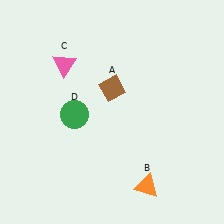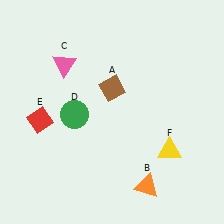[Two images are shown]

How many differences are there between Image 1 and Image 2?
There are 2 differences between the two images.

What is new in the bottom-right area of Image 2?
A yellow triangle (F) was added in the bottom-right area of Image 2.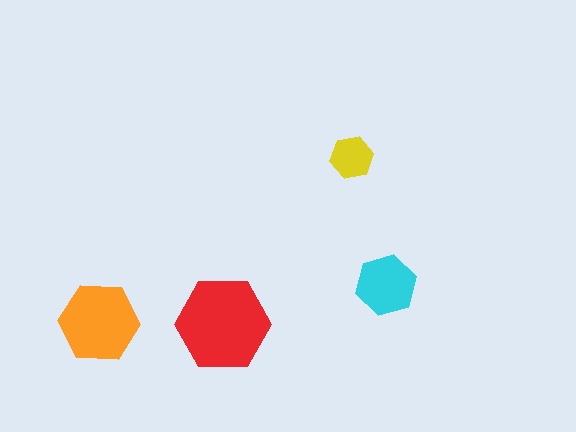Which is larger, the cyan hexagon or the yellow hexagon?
The cyan one.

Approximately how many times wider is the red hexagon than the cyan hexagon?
About 1.5 times wider.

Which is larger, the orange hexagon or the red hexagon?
The red one.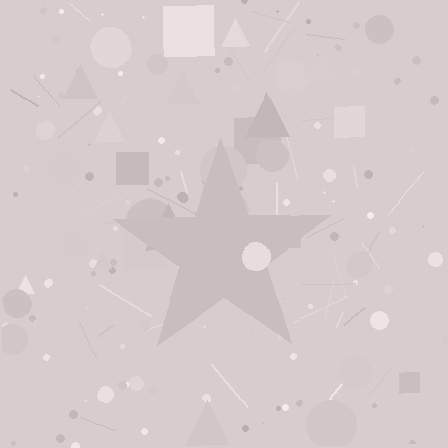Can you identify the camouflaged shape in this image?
The camouflaged shape is a star.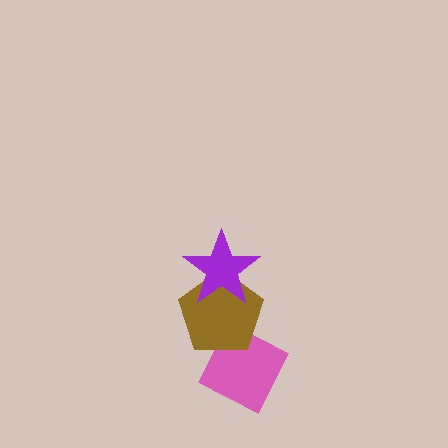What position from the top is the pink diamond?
The pink diamond is 3rd from the top.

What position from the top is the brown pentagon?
The brown pentagon is 2nd from the top.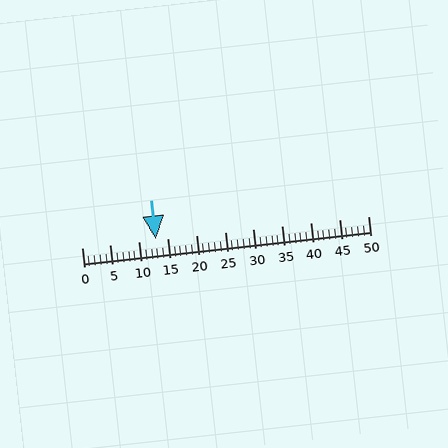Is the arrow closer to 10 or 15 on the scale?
The arrow is closer to 15.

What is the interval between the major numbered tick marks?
The major tick marks are spaced 5 units apart.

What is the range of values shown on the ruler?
The ruler shows values from 0 to 50.